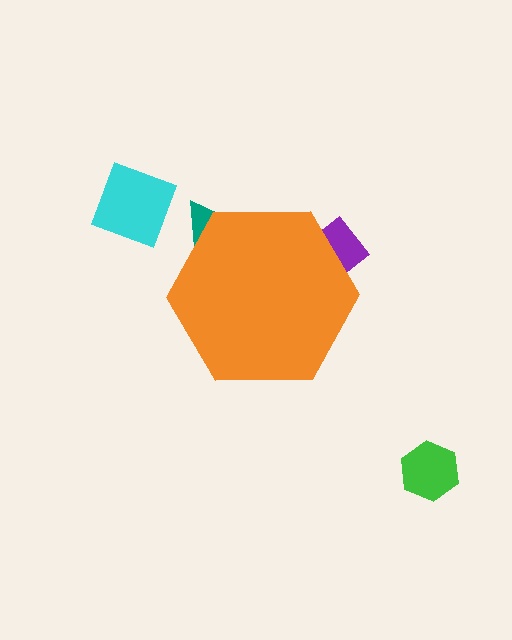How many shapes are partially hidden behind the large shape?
2 shapes are partially hidden.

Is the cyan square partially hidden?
No, the cyan square is fully visible.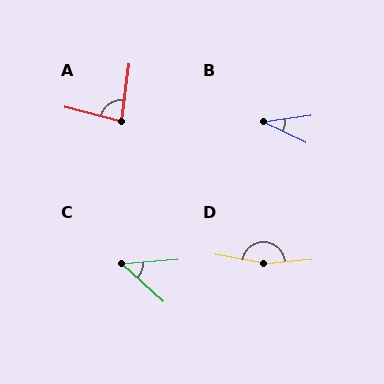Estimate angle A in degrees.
Approximately 82 degrees.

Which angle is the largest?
D, at approximately 164 degrees.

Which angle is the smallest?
B, at approximately 34 degrees.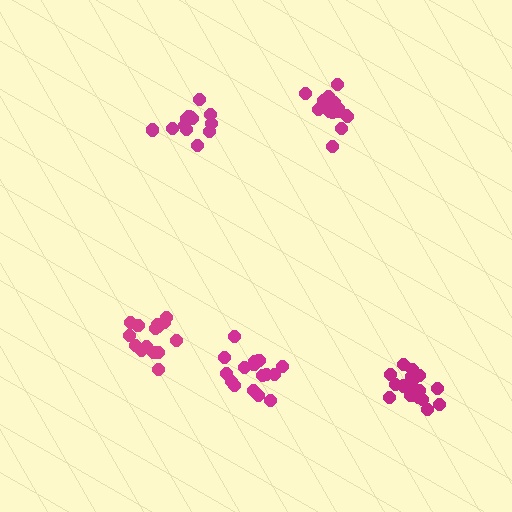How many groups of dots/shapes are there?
There are 5 groups.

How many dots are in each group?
Group 1: 16 dots, Group 2: 17 dots, Group 3: 13 dots, Group 4: 19 dots, Group 5: 15 dots (80 total).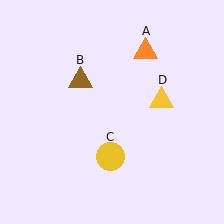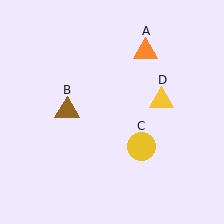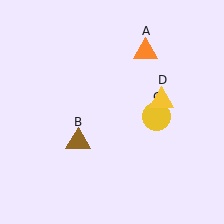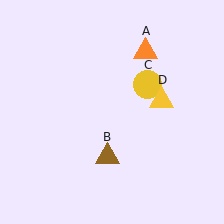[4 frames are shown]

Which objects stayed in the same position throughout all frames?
Orange triangle (object A) and yellow triangle (object D) remained stationary.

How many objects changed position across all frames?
2 objects changed position: brown triangle (object B), yellow circle (object C).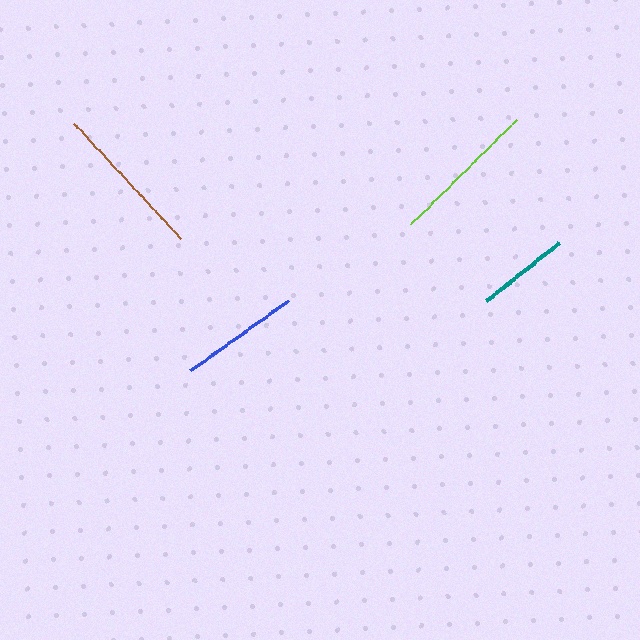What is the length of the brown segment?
The brown segment is approximately 157 pixels long.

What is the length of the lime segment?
The lime segment is approximately 148 pixels long.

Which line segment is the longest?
The brown line is the longest at approximately 157 pixels.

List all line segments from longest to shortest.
From longest to shortest: brown, lime, blue, teal.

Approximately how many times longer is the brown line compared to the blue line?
The brown line is approximately 1.3 times the length of the blue line.